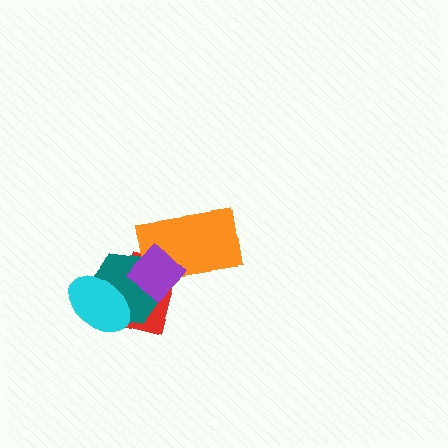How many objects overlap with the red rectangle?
4 objects overlap with the red rectangle.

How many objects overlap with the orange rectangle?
3 objects overlap with the orange rectangle.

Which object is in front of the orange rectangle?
The purple diamond is in front of the orange rectangle.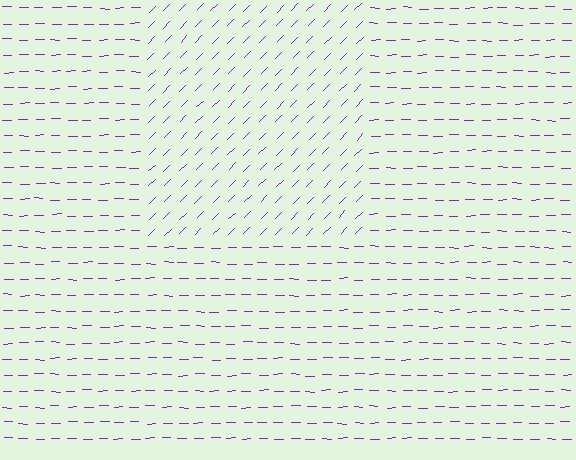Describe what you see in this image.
The image is filled with small purple line segments. A rectangle region in the image has lines oriented differently from the surrounding lines, creating a visible texture boundary.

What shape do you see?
I see a rectangle.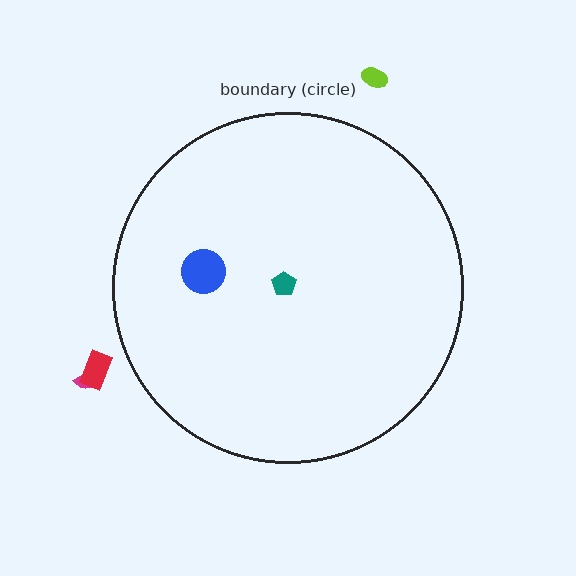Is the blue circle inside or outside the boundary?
Inside.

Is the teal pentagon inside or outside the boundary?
Inside.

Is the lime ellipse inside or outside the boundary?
Outside.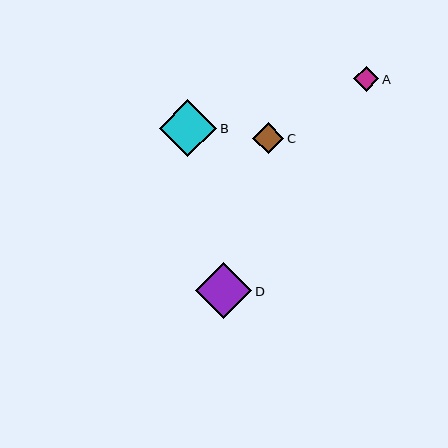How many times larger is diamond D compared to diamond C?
Diamond D is approximately 1.8 times the size of diamond C.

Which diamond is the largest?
Diamond B is the largest with a size of approximately 57 pixels.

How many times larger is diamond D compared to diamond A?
Diamond D is approximately 2.2 times the size of diamond A.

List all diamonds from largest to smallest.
From largest to smallest: B, D, C, A.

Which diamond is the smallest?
Diamond A is the smallest with a size of approximately 25 pixels.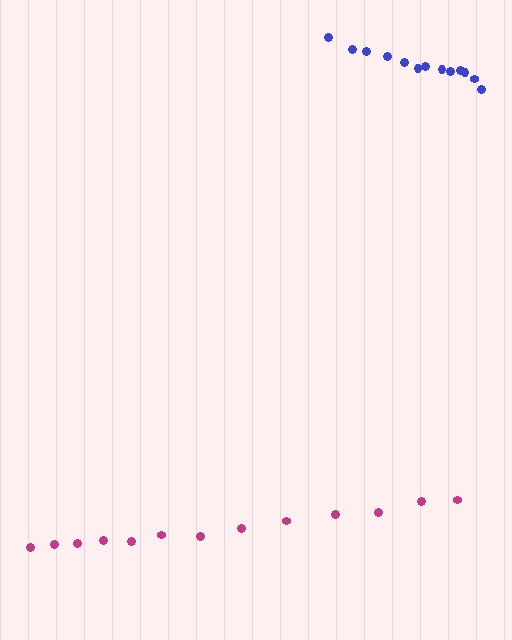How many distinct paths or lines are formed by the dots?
There are 2 distinct paths.